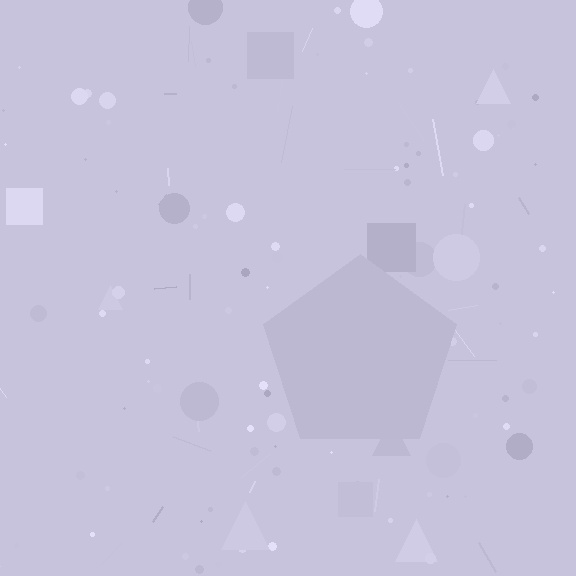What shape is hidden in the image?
A pentagon is hidden in the image.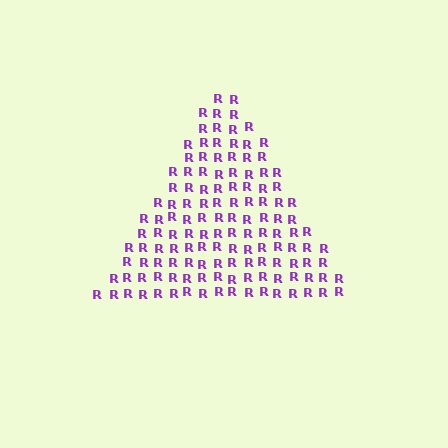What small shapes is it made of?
It is made of small letter R's.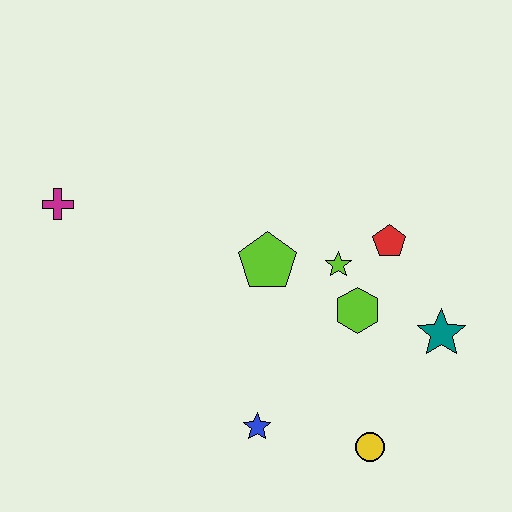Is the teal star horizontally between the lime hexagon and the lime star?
No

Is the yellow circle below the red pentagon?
Yes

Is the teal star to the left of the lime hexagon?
No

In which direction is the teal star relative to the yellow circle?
The teal star is above the yellow circle.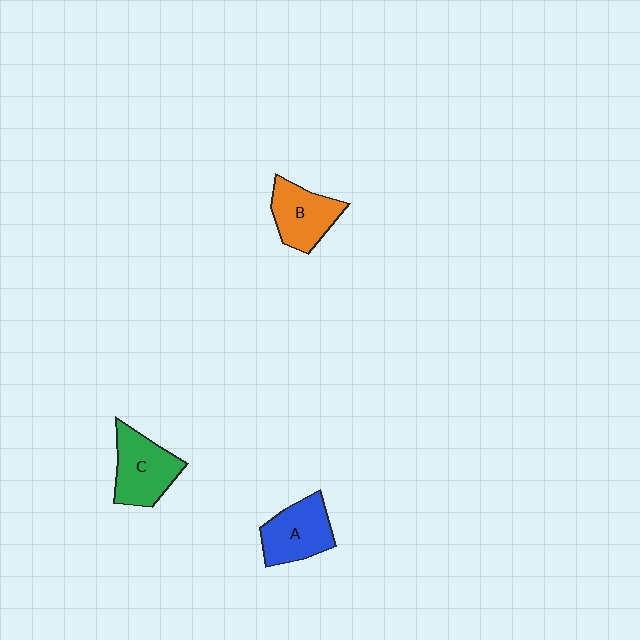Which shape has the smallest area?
Shape B (orange).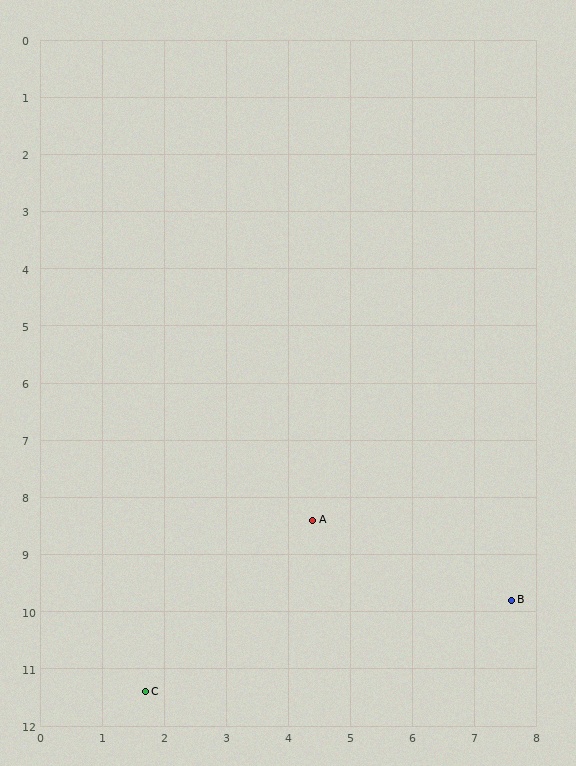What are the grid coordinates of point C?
Point C is at approximately (1.7, 11.4).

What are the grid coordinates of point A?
Point A is at approximately (4.4, 8.4).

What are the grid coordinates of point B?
Point B is at approximately (7.6, 9.8).